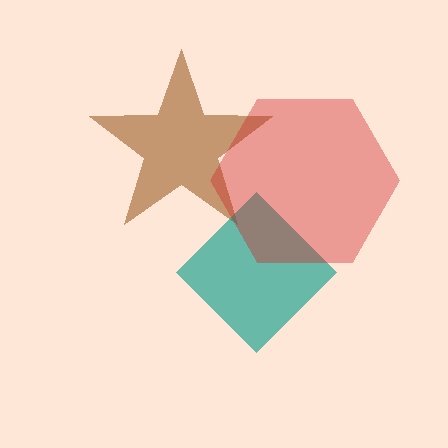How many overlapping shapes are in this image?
There are 3 overlapping shapes in the image.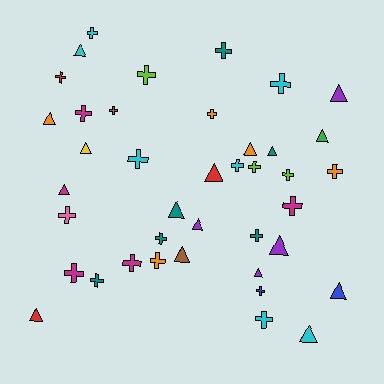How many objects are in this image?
There are 40 objects.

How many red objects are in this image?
There are 3 red objects.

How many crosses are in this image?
There are 23 crosses.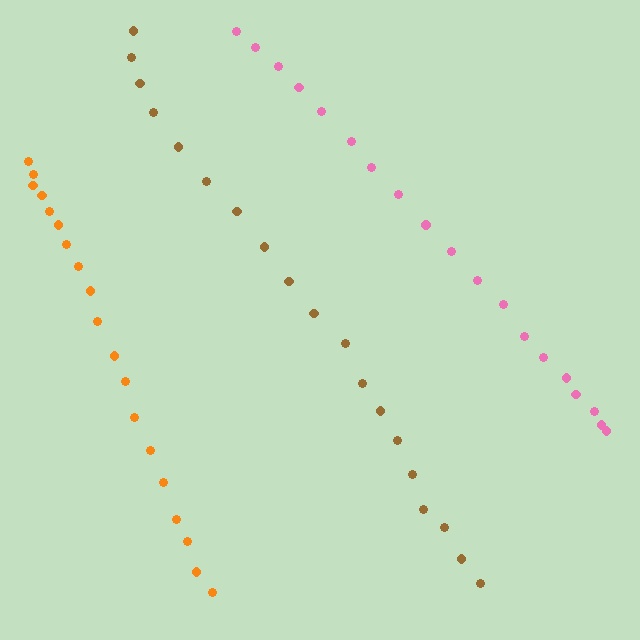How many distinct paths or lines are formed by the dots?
There are 3 distinct paths.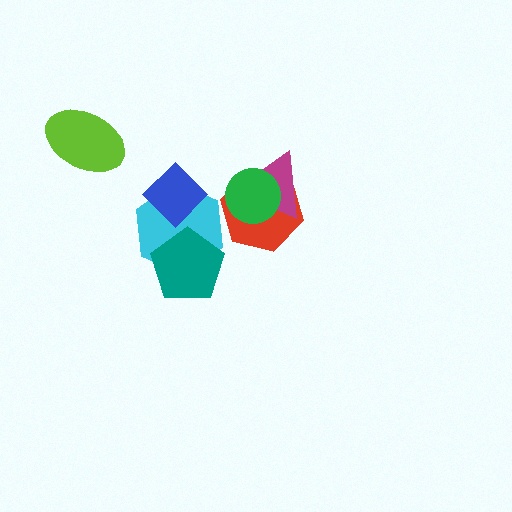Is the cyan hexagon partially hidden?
Yes, it is partially covered by another shape.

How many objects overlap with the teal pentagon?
1 object overlaps with the teal pentagon.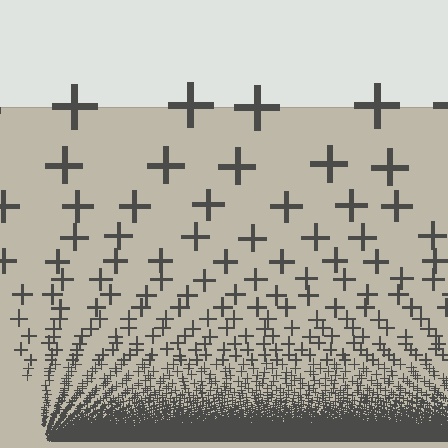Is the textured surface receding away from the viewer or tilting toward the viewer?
The surface appears to tilt toward the viewer. Texture elements get larger and sparser toward the top.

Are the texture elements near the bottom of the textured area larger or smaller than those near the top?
Smaller. The gradient is inverted — elements near the bottom are smaller and denser.